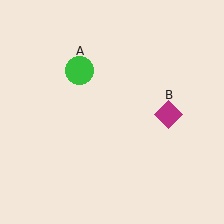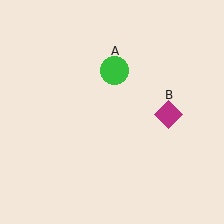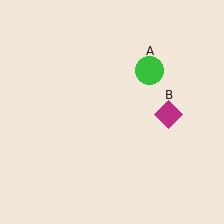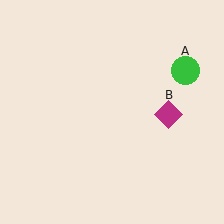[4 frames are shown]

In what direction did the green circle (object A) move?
The green circle (object A) moved right.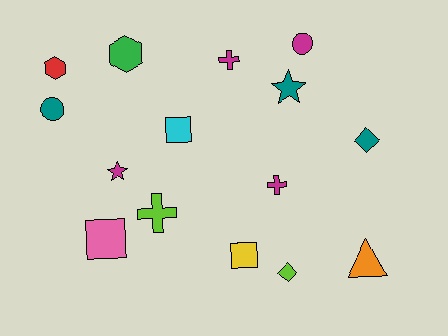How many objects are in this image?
There are 15 objects.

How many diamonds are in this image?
There are 2 diamonds.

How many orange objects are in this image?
There is 1 orange object.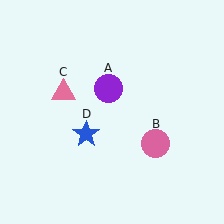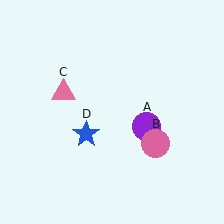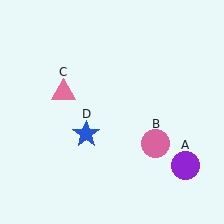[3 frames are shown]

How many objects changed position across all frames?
1 object changed position: purple circle (object A).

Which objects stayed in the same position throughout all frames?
Pink circle (object B) and pink triangle (object C) and blue star (object D) remained stationary.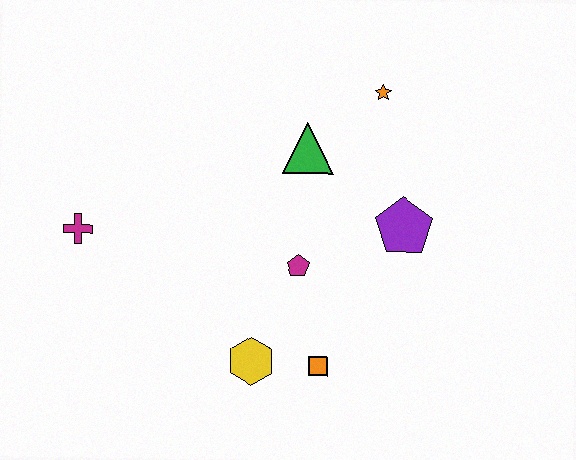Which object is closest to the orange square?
The yellow hexagon is closest to the orange square.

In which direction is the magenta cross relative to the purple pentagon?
The magenta cross is to the left of the purple pentagon.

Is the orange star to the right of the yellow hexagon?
Yes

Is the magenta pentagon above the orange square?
Yes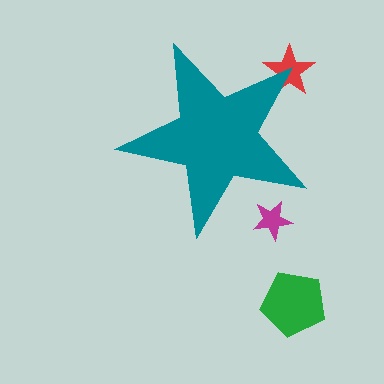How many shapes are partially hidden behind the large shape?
2 shapes are partially hidden.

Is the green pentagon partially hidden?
No, the green pentagon is fully visible.